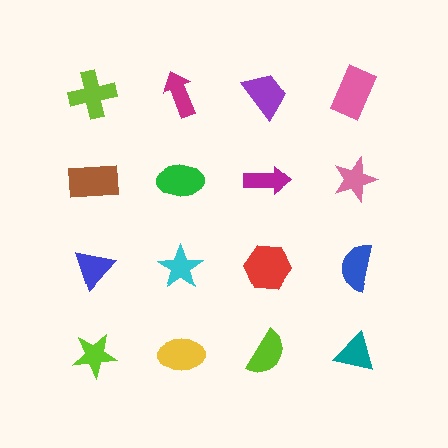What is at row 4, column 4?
A teal triangle.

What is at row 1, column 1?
A lime cross.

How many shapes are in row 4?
4 shapes.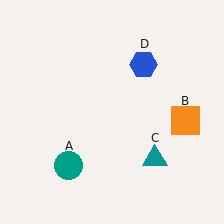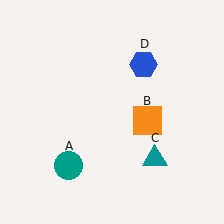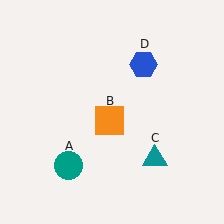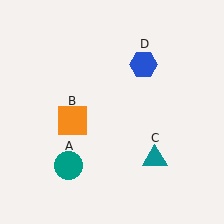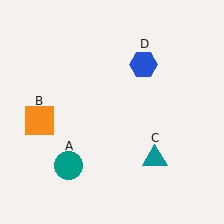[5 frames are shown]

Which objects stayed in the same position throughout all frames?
Teal circle (object A) and teal triangle (object C) and blue hexagon (object D) remained stationary.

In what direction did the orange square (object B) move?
The orange square (object B) moved left.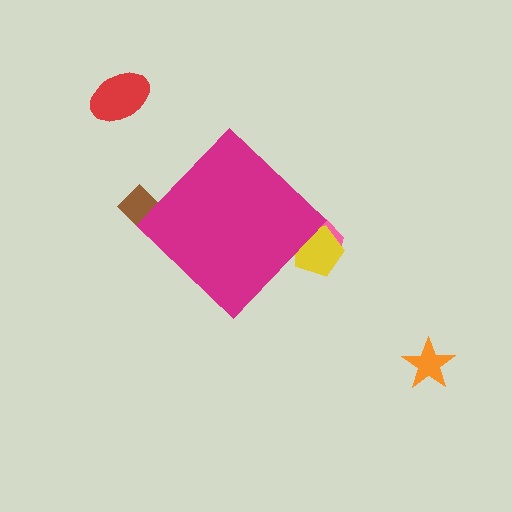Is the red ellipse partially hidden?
No, the red ellipse is fully visible.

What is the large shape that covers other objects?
A magenta diamond.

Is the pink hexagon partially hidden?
Yes, the pink hexagon is partially hidden behind the magenta diamond.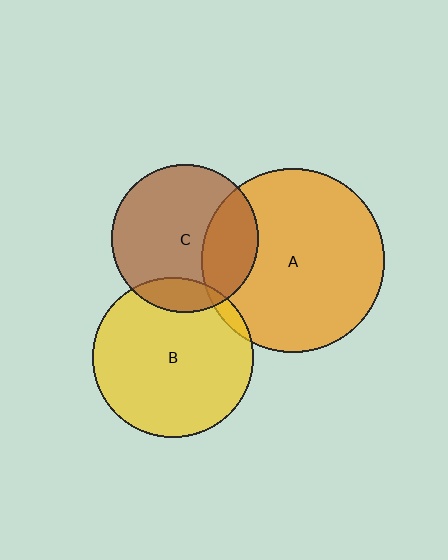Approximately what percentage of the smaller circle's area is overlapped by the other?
Approximately 30%.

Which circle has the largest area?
Circle A (orange).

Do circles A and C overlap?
Yes.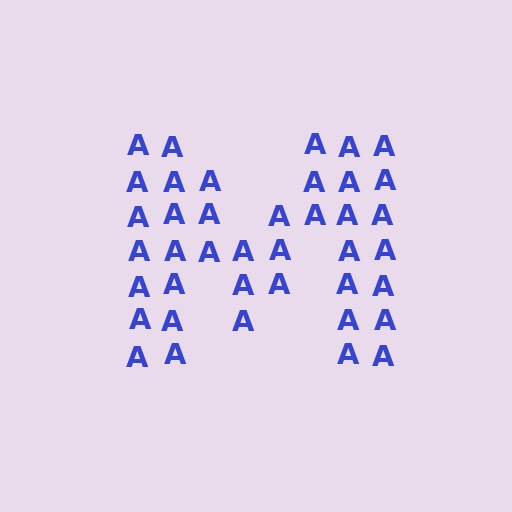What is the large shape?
The large shape is the letter M.